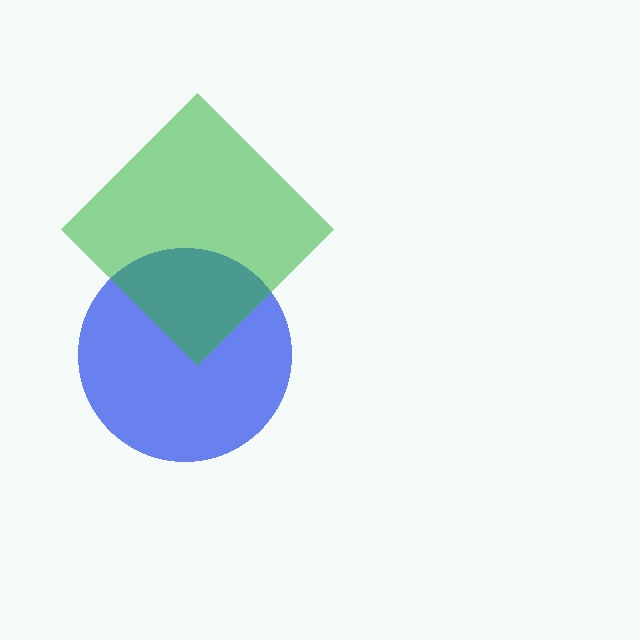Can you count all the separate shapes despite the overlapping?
Yes, there are 2 separate shapes.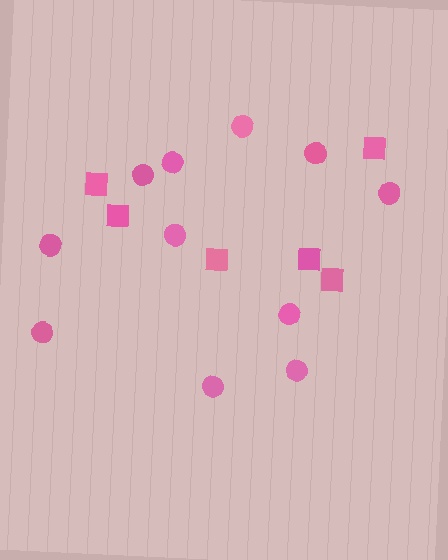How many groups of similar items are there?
There are 2 groups: one group of squares (6) and one group of circles (11).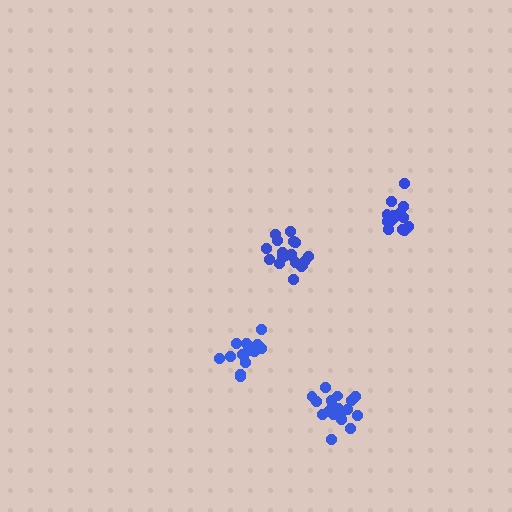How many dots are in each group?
Group 1: 19 dots, Group 2: 15 dots, Group 3: 20 dots, Group 4: 15 dots (69 total).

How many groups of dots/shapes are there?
There are 4 groups.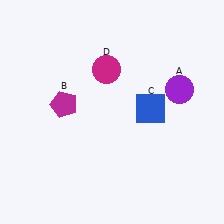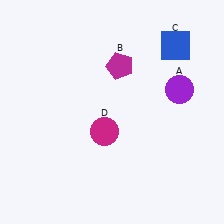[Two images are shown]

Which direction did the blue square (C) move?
The blue square (C) moved up.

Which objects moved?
The objects that moved are: the magenta pentagon (B), the blue square (C), the magenta circle (D).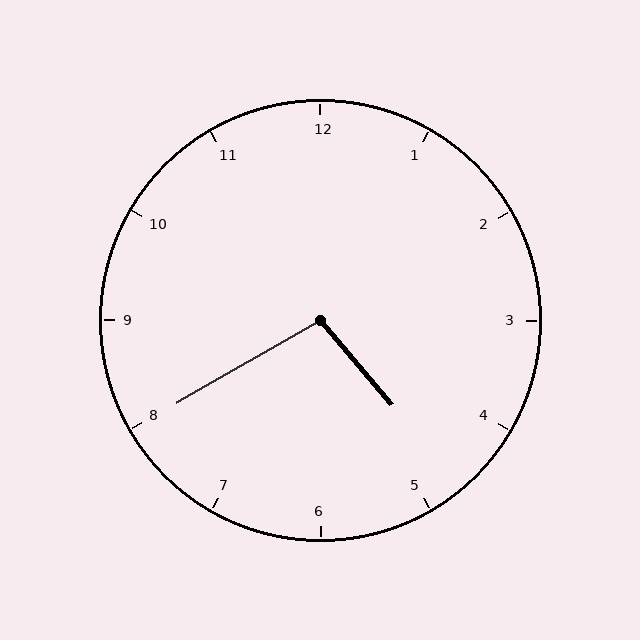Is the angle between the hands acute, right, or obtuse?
It is obtuse.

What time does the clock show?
4:40.